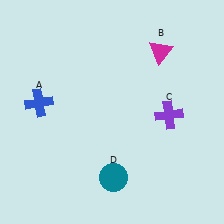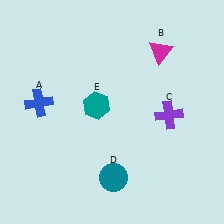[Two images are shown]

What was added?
A teal hexagon (E) was added in Image 2.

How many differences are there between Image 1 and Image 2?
There is 1 difference between the two images.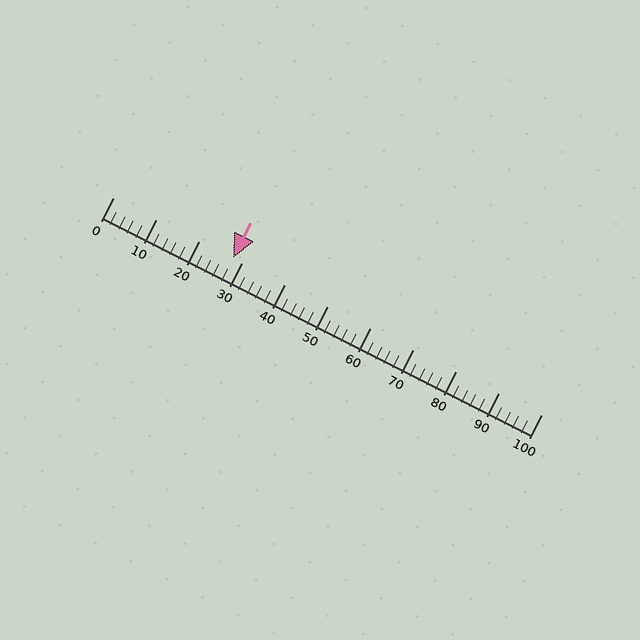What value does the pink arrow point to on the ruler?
The pink arrow points to approximately 28.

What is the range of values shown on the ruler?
The ruler shows values from 0 to 100.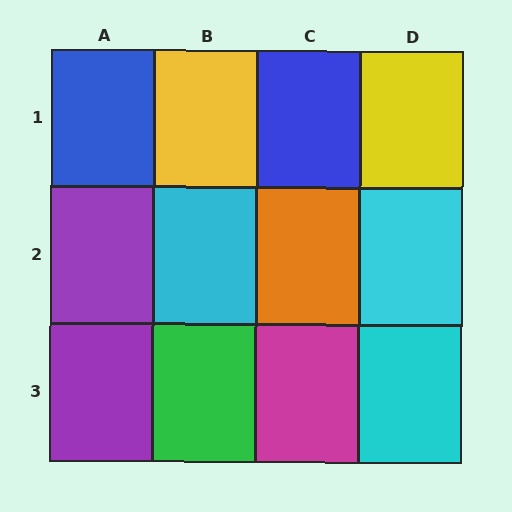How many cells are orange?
1 cell is orange.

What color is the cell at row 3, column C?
Magenta.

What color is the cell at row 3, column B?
Green.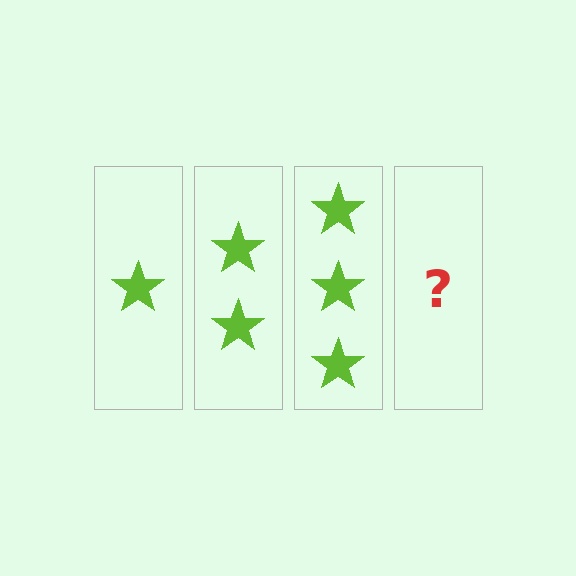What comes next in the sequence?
The next element should be 4 stars.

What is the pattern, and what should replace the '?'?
The pattern is that each step adds one more star. The '?' should be 4 stars.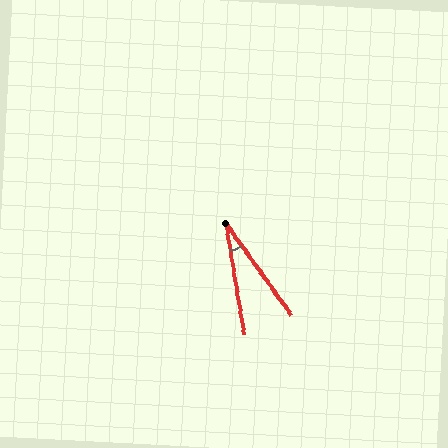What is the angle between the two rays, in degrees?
Approximately 26 degrees.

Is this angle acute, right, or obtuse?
It is acute.